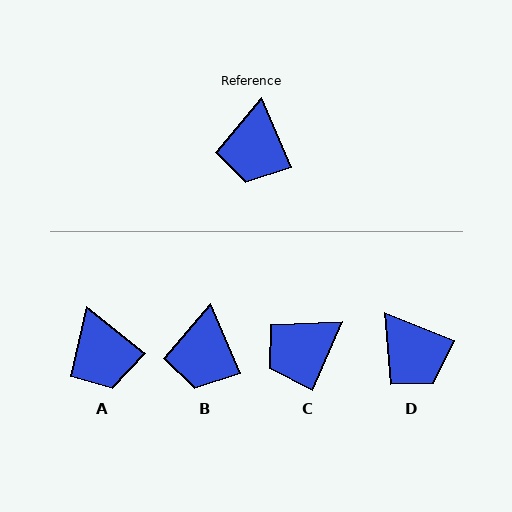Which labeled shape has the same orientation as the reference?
B.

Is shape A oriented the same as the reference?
No, it is off by about 28 degrees.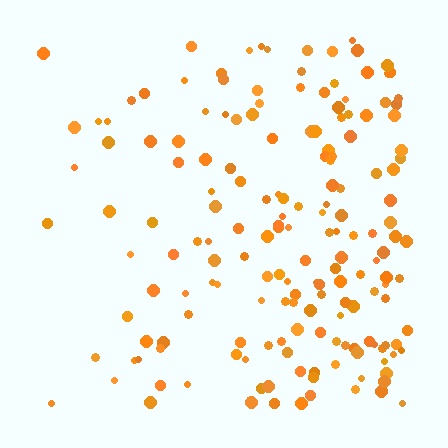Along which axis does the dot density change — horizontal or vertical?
Horizontal.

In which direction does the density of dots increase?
From left to right, with the right side densest.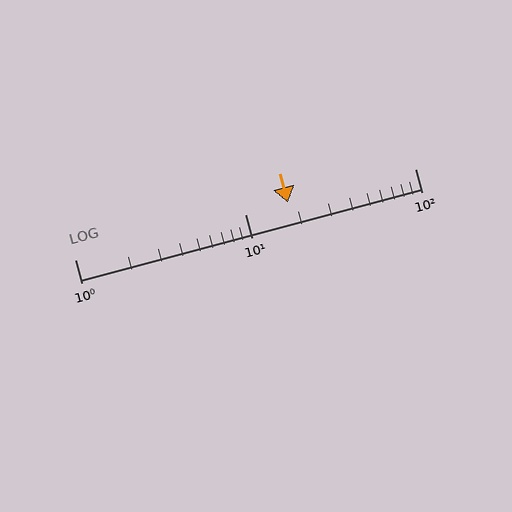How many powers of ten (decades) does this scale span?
The scale spans 2 decades, from 1 to 100.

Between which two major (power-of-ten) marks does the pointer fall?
The pointer is between 10 and 100.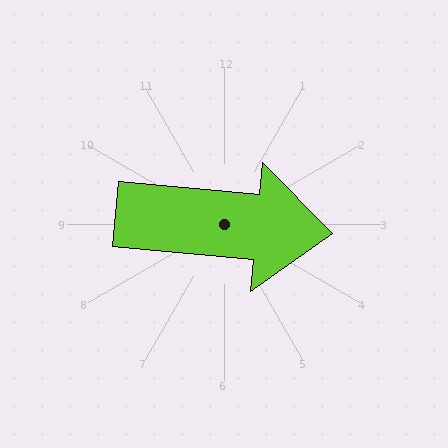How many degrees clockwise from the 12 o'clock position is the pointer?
Approximately 95 degrees.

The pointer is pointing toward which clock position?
Roughly 3 o'clock.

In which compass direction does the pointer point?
East.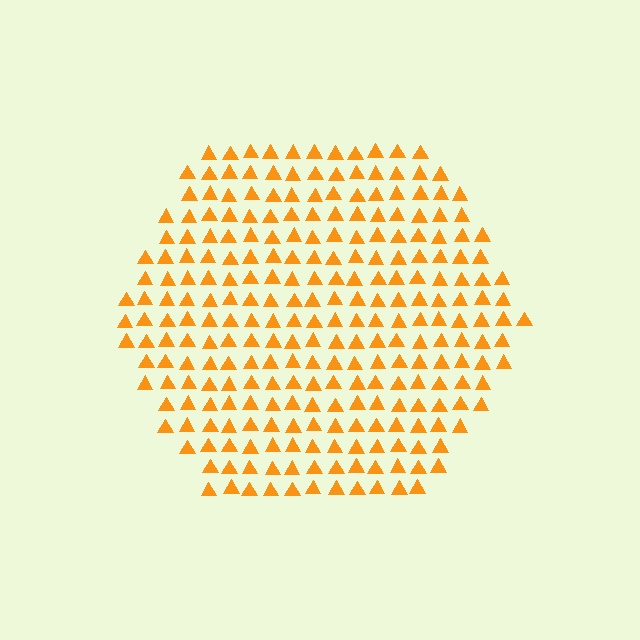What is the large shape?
The large shape is a hexagon.